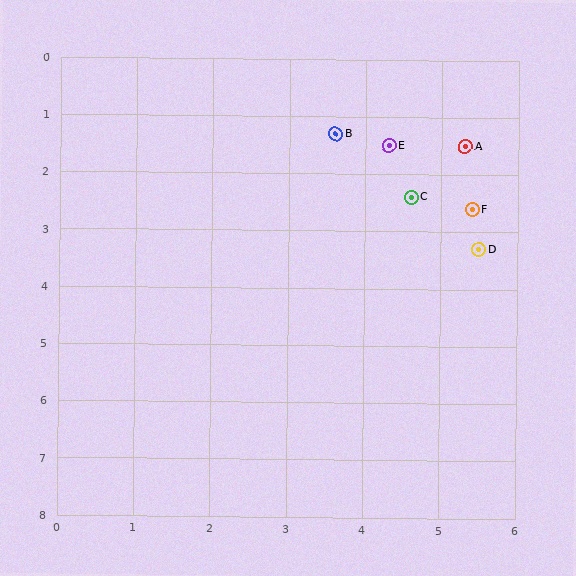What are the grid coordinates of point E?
Point E is at approximately (4.3, 1.5).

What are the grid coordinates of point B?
Point B is at approximately (3.6, 1.3).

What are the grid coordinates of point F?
Point F is at approximately (5.4, 2.6).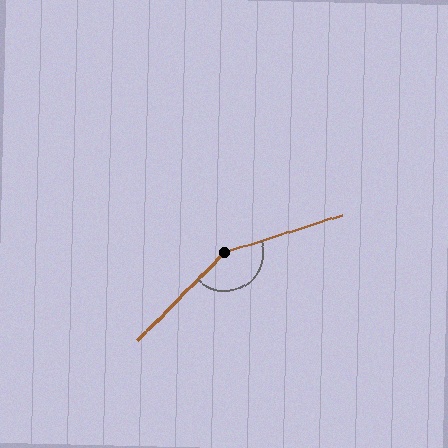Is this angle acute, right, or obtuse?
It is obtuse.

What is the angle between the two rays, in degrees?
Approximately 152 degrees.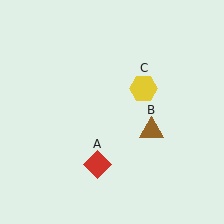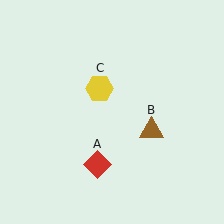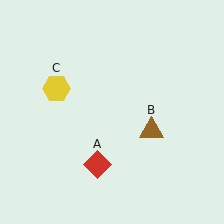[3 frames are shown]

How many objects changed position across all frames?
1 object changed position: yellow hexagon (object C).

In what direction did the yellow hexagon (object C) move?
The yellow hexagon (object C) moved left.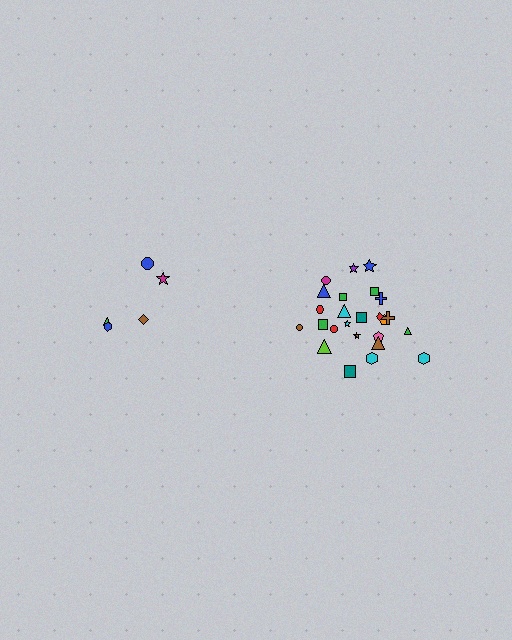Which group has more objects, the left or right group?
The right group.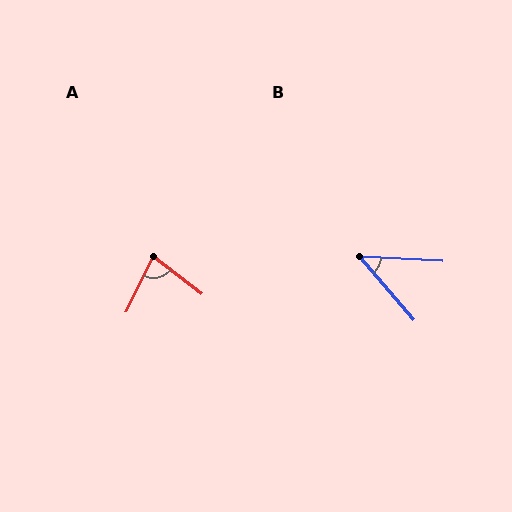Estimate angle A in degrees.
Approximately 78 degrees.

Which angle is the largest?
A, at approximately 78 degrees.